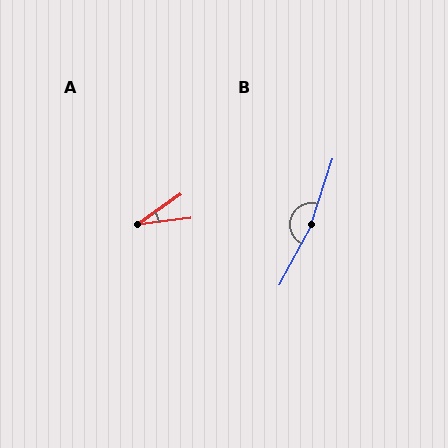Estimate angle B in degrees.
Approximately 170 degrees.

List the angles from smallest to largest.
A (28°), B (170°).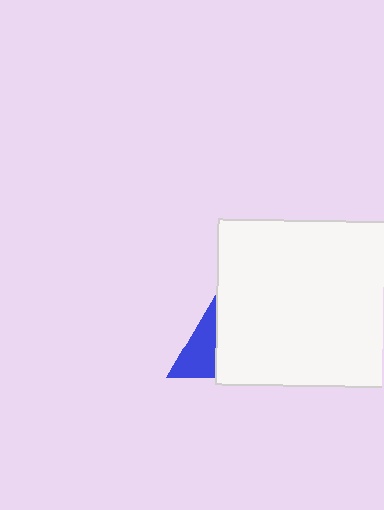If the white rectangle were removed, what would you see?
You would see the complete blue triangle.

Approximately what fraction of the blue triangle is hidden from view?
Roughly 64% of the blue triangle is hidden behind the white rectangle.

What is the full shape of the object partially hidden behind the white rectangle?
The partially hidden object is a blue triangle.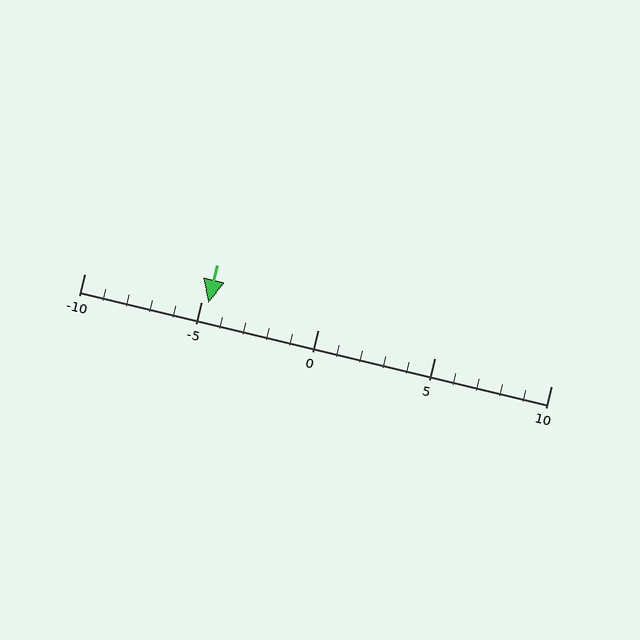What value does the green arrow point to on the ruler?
The green arrow points to approximately -5.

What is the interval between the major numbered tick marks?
The major tick marks are spaced 5 units apart.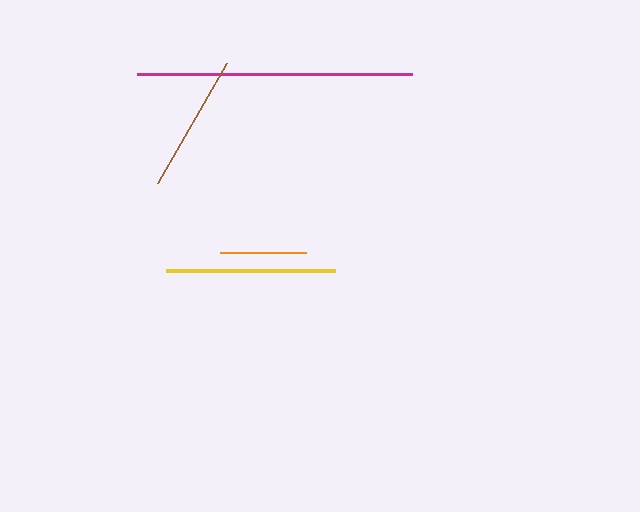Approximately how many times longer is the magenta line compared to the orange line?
The magenta line is approximately 3.2 times the length of the orange line.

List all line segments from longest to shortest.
From longest to shortest: magenta, yellow, brown, orange.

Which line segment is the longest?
The magenta line is the longest at approximately 275 pixels.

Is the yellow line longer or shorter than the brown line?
The yellow line is longer than the brown line.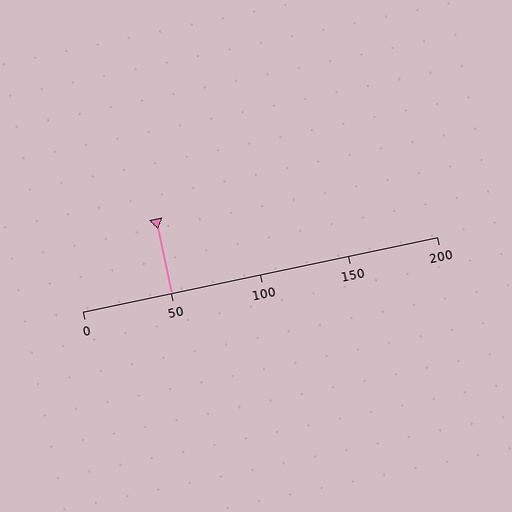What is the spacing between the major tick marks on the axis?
The major ticks are spaced 50 apart.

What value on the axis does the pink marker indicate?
The marker indicates approximately 50.